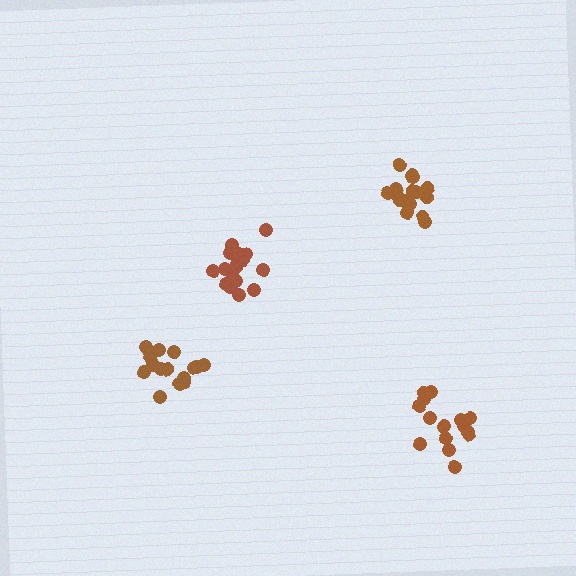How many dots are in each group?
Group 1: 19 dots, Group 2: 16 dots, Group 3: 16 dots, Group 4: 17 dots (68 total).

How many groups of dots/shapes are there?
There are 4 groups.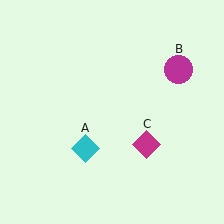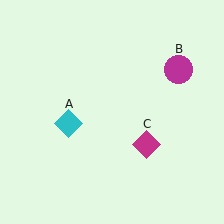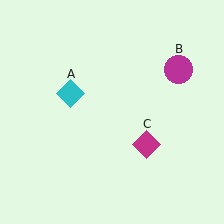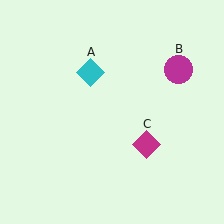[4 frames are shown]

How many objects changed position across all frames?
1 object changed position: cyan diamond (object A).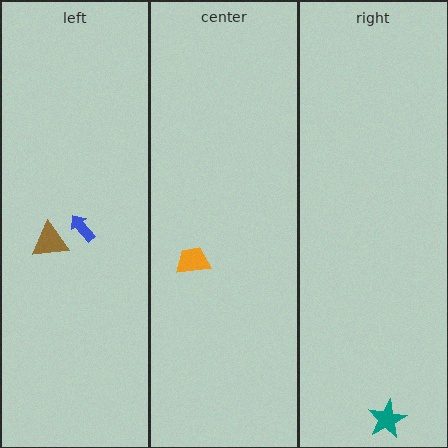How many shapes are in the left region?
2.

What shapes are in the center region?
The orange trapezoid.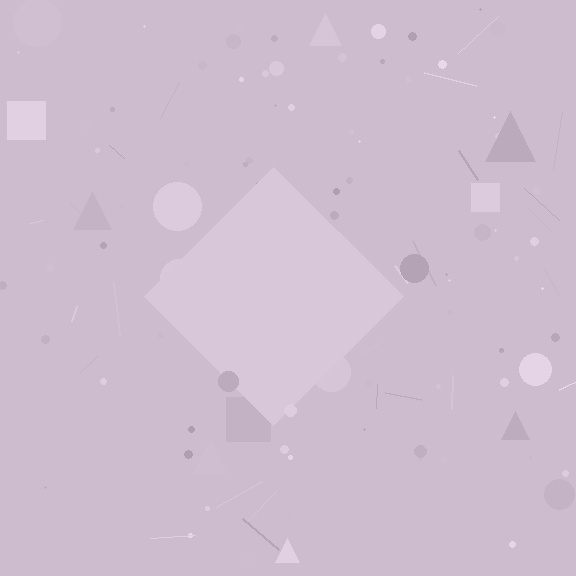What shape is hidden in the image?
A diamond is hidden in the image.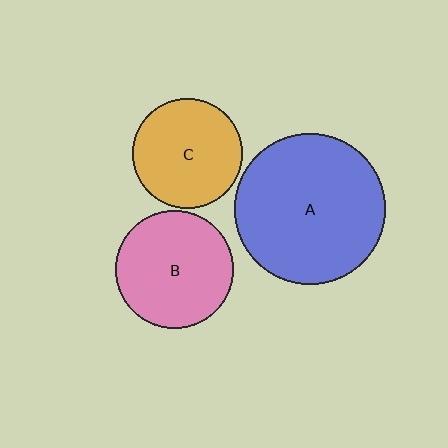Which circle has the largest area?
Circle A (blue).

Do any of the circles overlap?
No, none of the circles overlap.